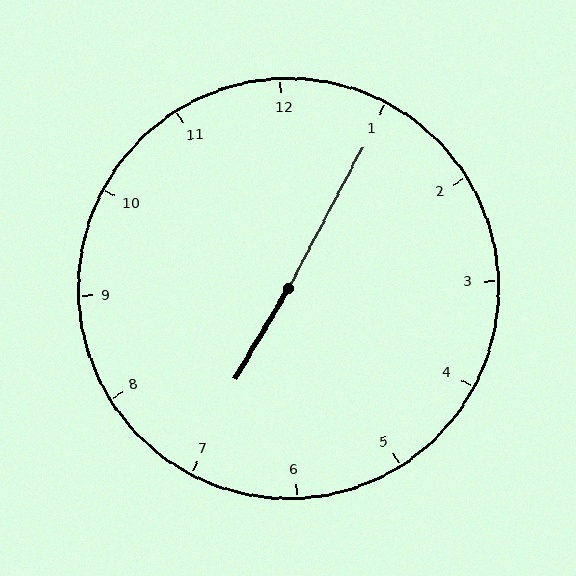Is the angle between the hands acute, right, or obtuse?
It is obtuse.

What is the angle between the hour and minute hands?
Approximately 178 degrees.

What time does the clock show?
7:05.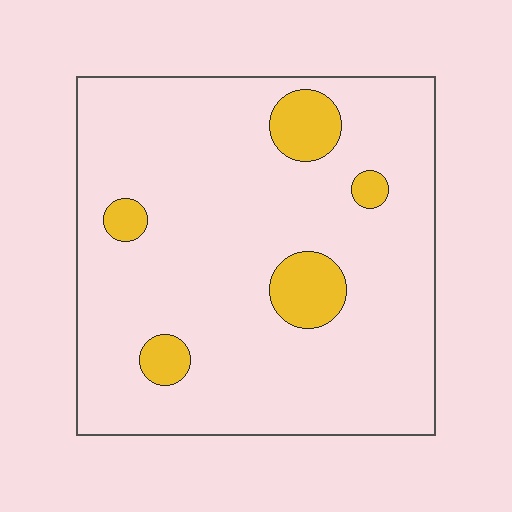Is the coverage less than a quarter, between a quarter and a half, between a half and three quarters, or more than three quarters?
Less than a quarter.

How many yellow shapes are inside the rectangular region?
5.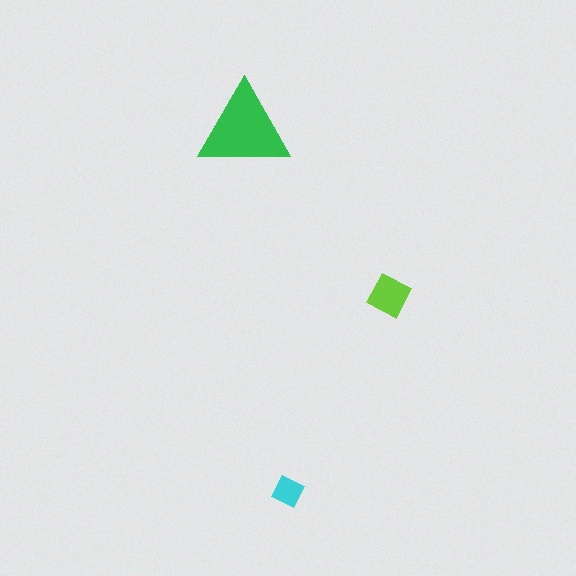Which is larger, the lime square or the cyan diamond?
The lime square.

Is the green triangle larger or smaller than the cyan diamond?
Larger.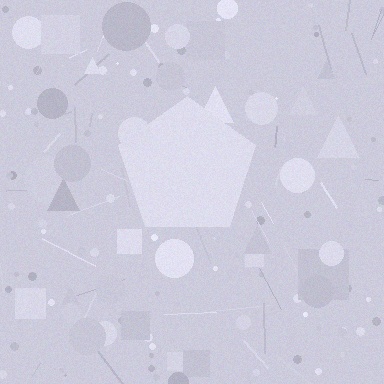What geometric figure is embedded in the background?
A pentagon is embedded in the background.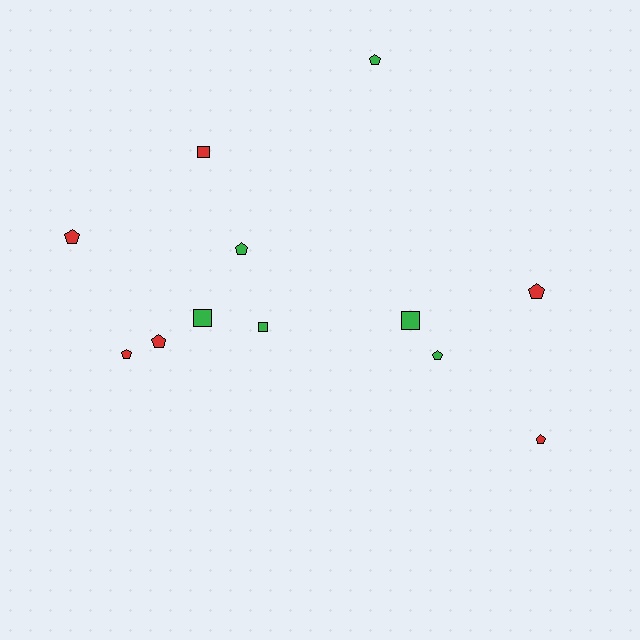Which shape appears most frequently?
Pentagon, with 8 objects.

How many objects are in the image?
There are 12 objects.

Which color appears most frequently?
Red, with 6 objects.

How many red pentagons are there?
There are 5 red pentagons.